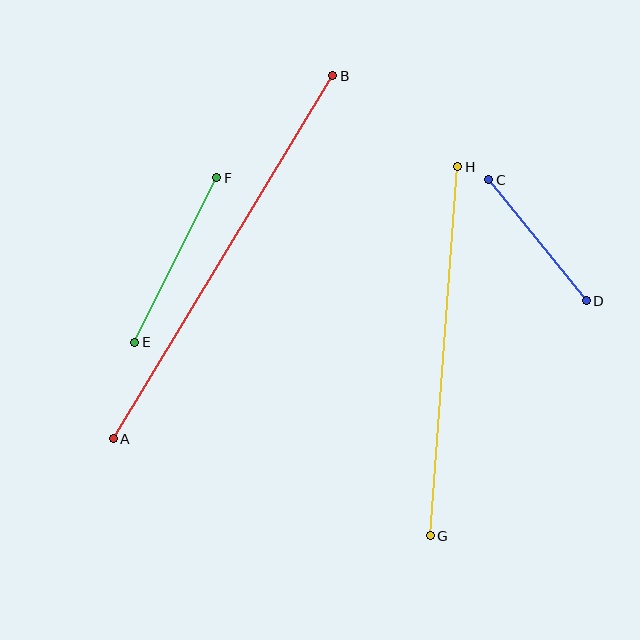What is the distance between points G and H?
The distance is approximately 370 pixels.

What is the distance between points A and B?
The distance is approximately 424 pixels.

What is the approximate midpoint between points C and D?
The midpoint is at approximately (537, 240) pixels.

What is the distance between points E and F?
The distance is approximately 184 pixels.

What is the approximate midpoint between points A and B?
The midpoint is at approximately (223, 257) pixels.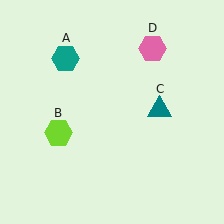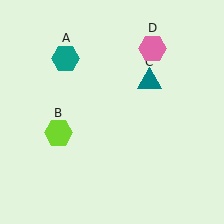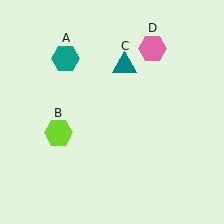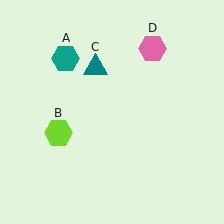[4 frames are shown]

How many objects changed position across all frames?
1 object changed position: teal triangle (object C).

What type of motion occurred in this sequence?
The teal triangle (object C) rotated counterclockwise around the center of the scene.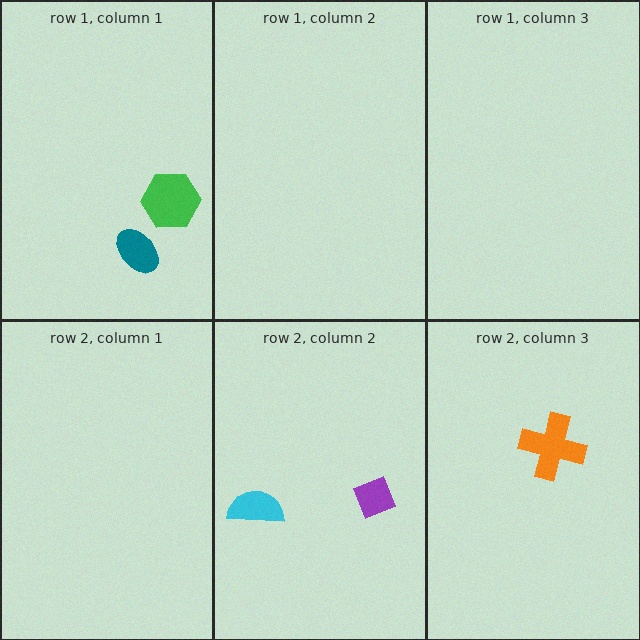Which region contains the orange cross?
The row 2, column 3 region.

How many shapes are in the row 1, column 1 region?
2.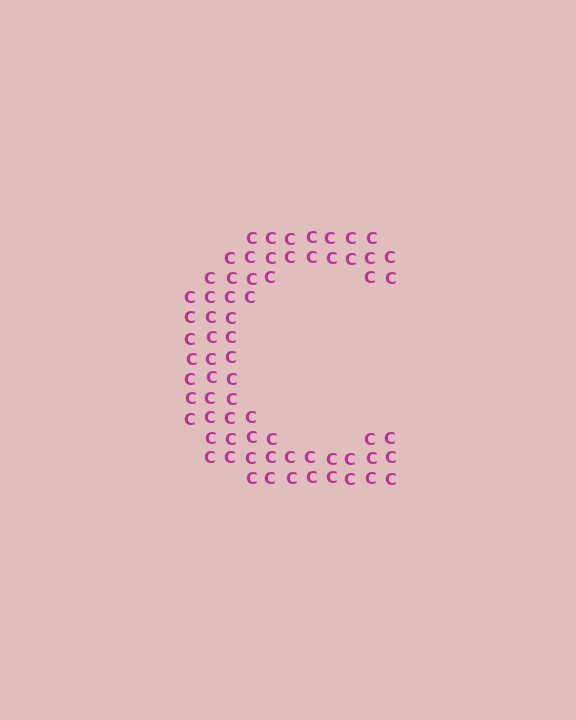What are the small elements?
The small elements are letter C's.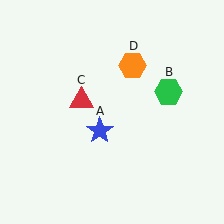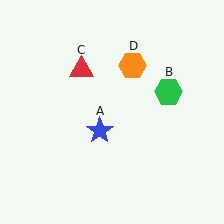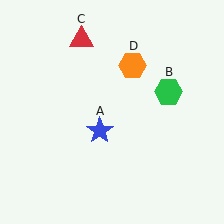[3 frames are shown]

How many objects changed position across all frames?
1 object changed position: red triangle (object C).